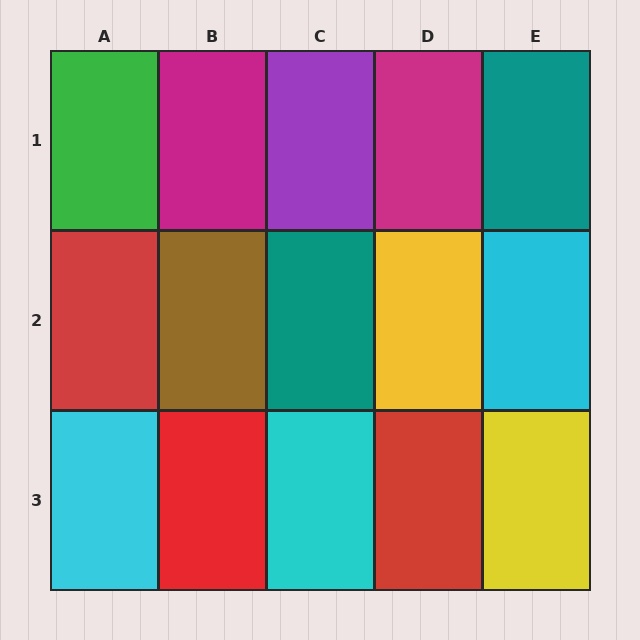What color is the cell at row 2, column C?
Teal.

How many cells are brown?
1 cell is brown.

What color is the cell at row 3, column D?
Red.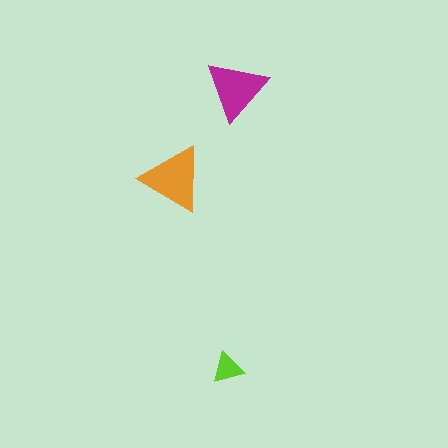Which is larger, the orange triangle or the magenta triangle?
The orange one.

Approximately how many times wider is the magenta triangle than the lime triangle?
About 2 times wider.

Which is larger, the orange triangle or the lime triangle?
The orange one.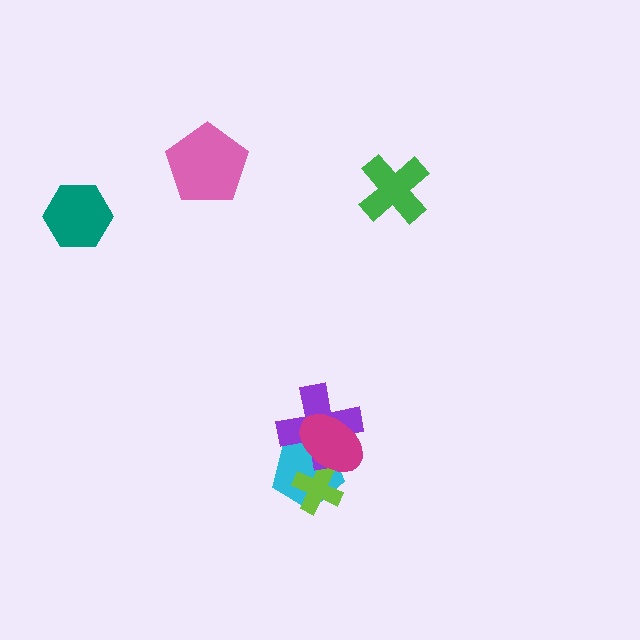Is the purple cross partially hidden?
Yes, it is partially covered by another shape.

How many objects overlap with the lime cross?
2 objects overlap with the lime cross.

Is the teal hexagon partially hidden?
No, no other shape covers it.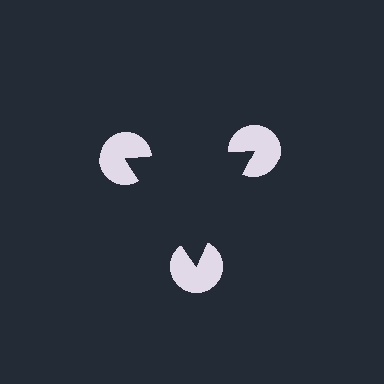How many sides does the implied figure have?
3 sides.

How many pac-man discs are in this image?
There are 3 — one at each vertex of the illusory triangle.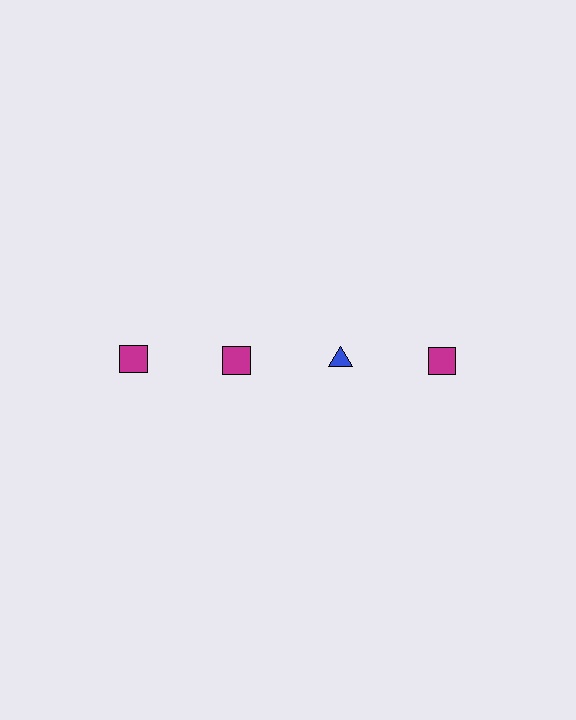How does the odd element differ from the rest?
It differs in both color (blue instead of magenta) and shape (triangle instead of square).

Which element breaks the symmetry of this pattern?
The blue triangle in the top row, center column breaks the symmetry. All other shapes are magenta squares.